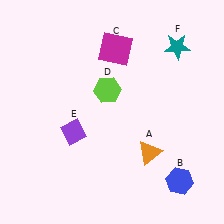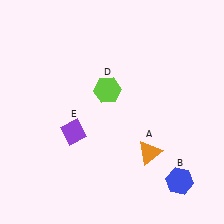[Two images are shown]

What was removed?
The magenta square (C), the teal star (F) were removed in Image 2.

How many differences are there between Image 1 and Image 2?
There are 2 differences between the two images.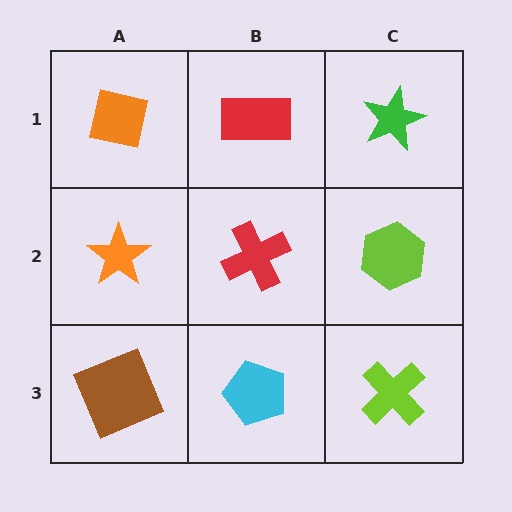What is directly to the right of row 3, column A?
A cyan pentagon.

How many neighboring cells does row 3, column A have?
2.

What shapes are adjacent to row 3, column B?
A red cross (row 2, column B), a brown square (row 3, column A), a lime cross (row 3, column C).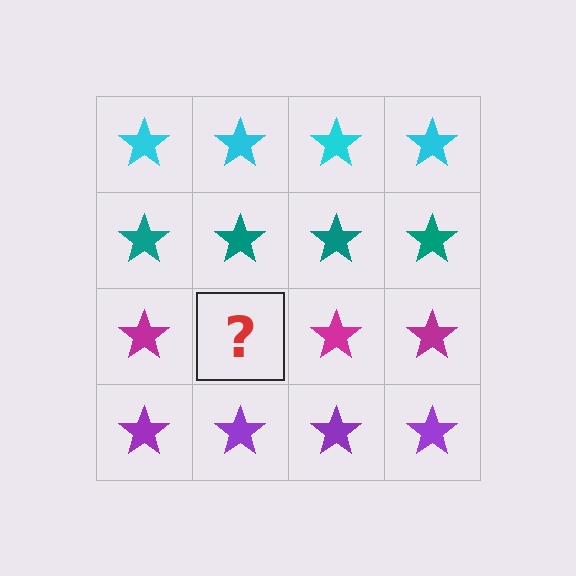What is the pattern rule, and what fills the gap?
The rule is that each row has a consistent color. The gap should be filled with a magenta star.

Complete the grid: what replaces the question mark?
The question mark should be replaced with a magenta star.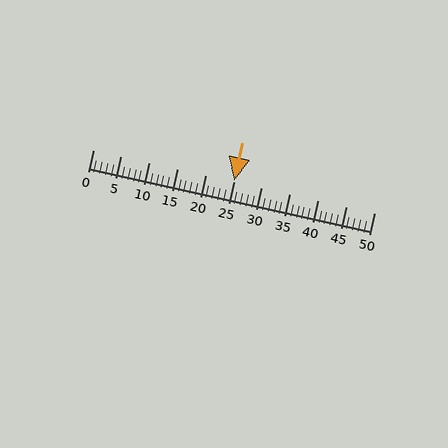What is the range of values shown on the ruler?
The ruler shows values from 0 to 50.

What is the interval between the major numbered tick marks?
The major tick marks are spaced 5 units apart.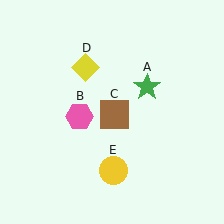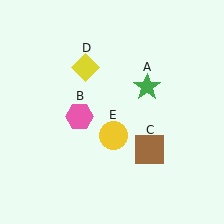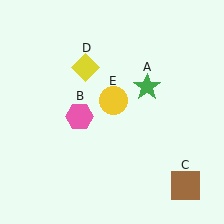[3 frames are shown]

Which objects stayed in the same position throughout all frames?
Green star (object A) and pink hexagon (object B) and yellow diamond (object D) remained stationary.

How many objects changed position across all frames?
2 objects changed position: brown square (object C), yellow circle (object E).